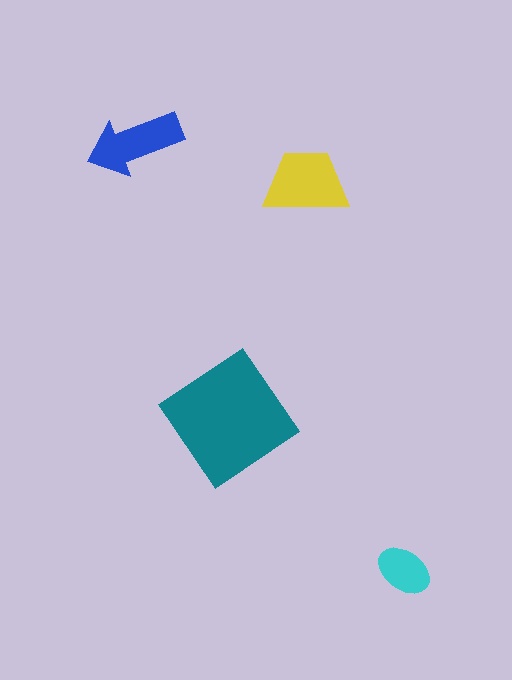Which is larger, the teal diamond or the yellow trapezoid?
The teal diamond.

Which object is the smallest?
The cyan ellipse.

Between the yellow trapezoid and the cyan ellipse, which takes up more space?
The yellow trapezoid.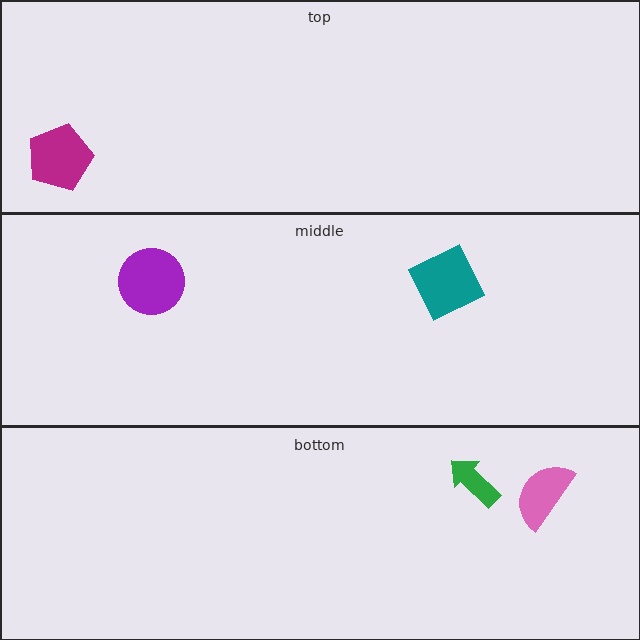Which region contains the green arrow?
The bottom region.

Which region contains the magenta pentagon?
The top region.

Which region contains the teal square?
The middle region.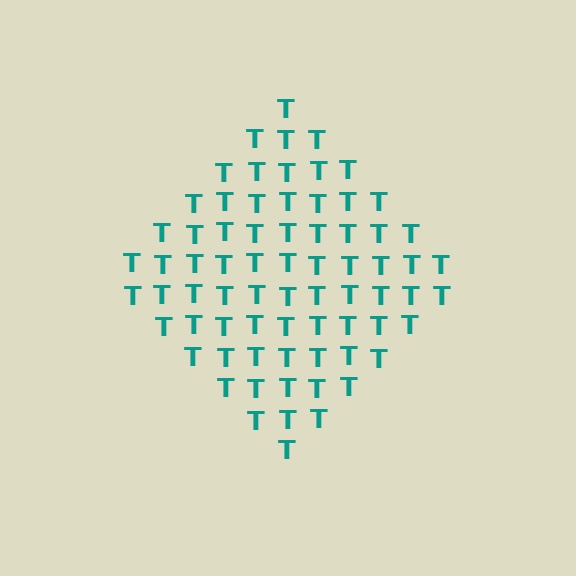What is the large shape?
The large shape is a diamond.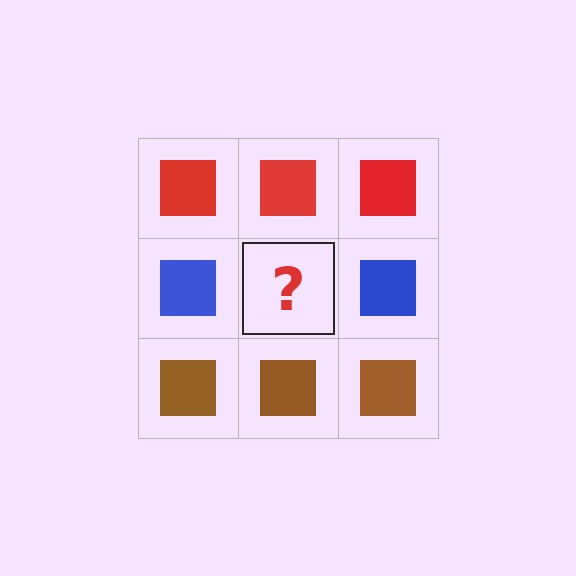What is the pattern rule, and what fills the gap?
The rule is that each row has a consistent color. The gap should be filled with a blue square.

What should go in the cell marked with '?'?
The missing cell should contain a blue square.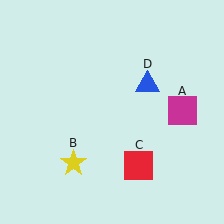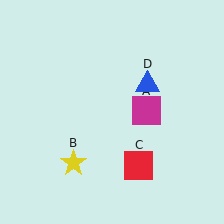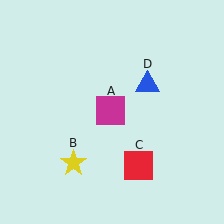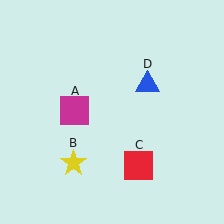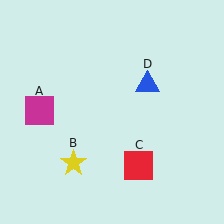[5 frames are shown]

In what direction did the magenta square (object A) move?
The magenta square (object A) moved left.